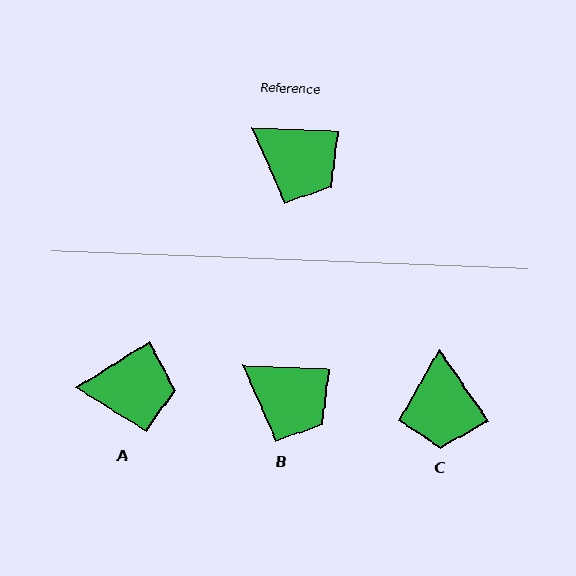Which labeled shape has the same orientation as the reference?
B.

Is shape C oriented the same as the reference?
No, it is off by about 52 degrees.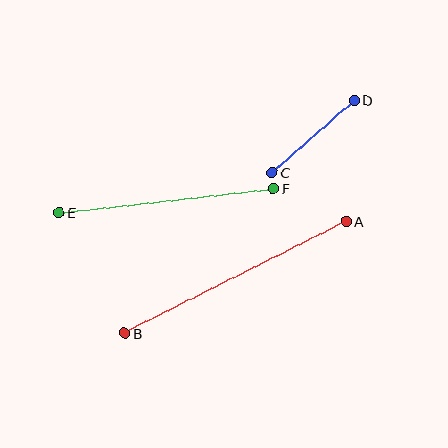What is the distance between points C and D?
The distance is approximately 109 pixels.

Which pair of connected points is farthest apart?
Points A and B are farthest apart.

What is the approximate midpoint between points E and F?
The midpoint is at approximately (166, 201) pixels.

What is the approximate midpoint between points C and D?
The midpoint is at approximately (313, 136) pixels.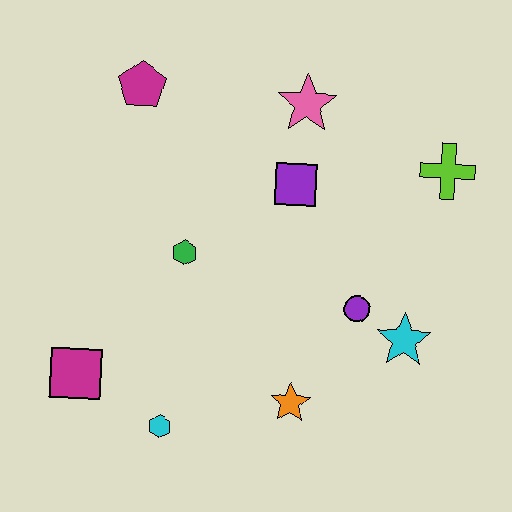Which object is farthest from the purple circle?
The magenta pentagon is farthest from the purple circle.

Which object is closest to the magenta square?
The cyan hexagon is closest to the magenta square.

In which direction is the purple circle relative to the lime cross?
The purple circle is below the lime cross.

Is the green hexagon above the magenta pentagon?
No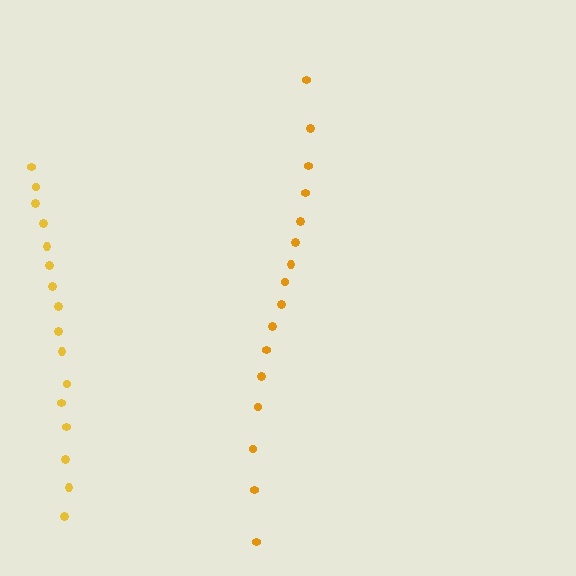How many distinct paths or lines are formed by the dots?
There are 2 distinct paths.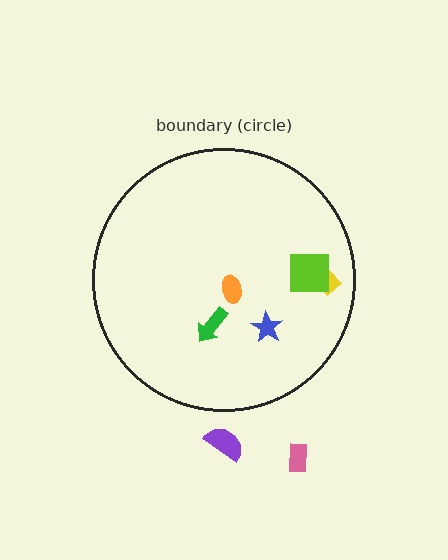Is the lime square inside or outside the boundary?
Inside.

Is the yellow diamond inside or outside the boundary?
Inside.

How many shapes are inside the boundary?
5 inside, 2 outside.